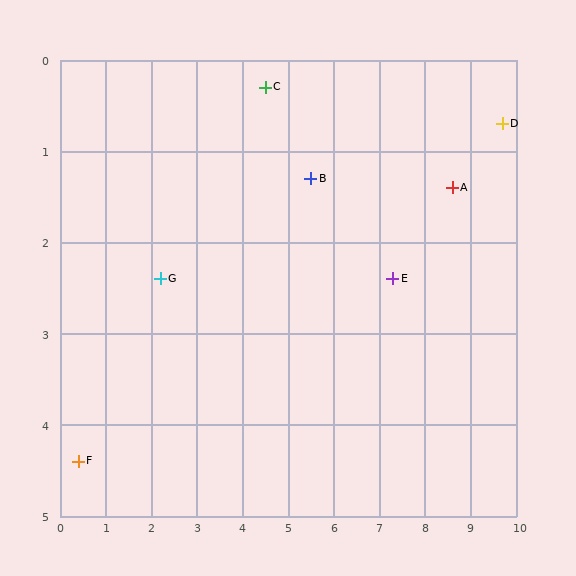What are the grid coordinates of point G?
Point G is at approximately (2.2, 2.4).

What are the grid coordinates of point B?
Point B is at approximately (5.5, 1.3).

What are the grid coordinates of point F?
Point F is at approximately (0.4, 4.4).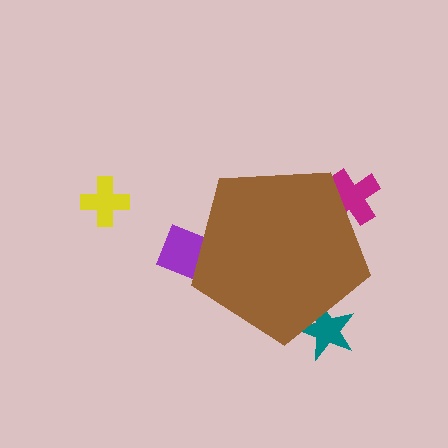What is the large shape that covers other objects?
A brown pentagon.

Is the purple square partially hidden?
Yes, the purple square is partially hidden behind the brown pentagon.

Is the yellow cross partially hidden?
No, the yellow cross is fully visible.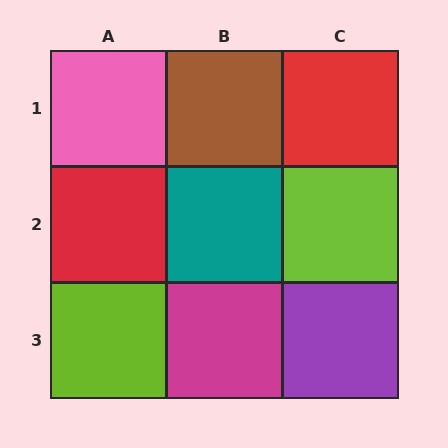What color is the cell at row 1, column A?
Pink.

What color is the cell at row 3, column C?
Purple.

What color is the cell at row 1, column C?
Red.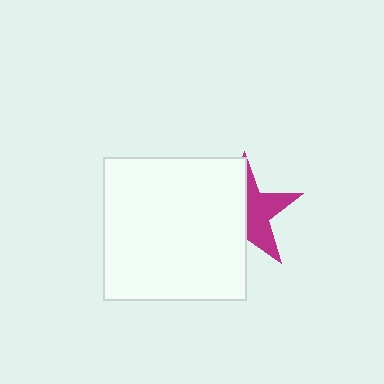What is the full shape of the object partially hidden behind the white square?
The partially hidden object is a magenta star.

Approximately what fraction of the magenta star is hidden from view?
Roughly 54% of the magenta star is hidden behind the white square.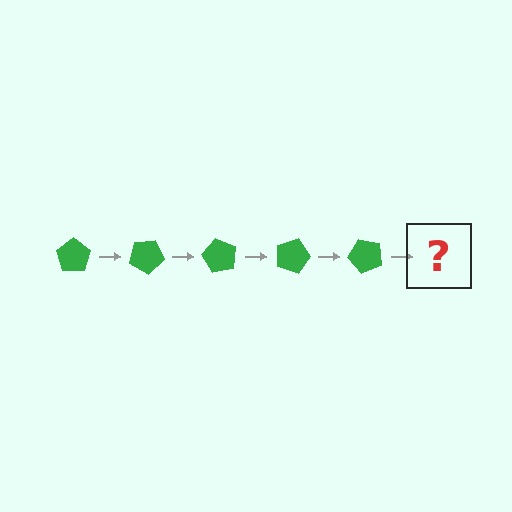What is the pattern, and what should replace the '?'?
The pattern is that the pentagon rotates 30 degrees each step. The '?' should be a green pentagon rotated 150 degrees.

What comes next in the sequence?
The next element should be a green pentagon rotated 150 degrees.